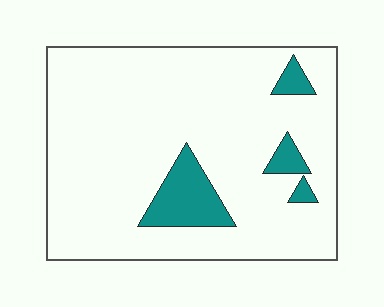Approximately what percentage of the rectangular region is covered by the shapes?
Approximately 10%.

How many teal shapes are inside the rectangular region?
4.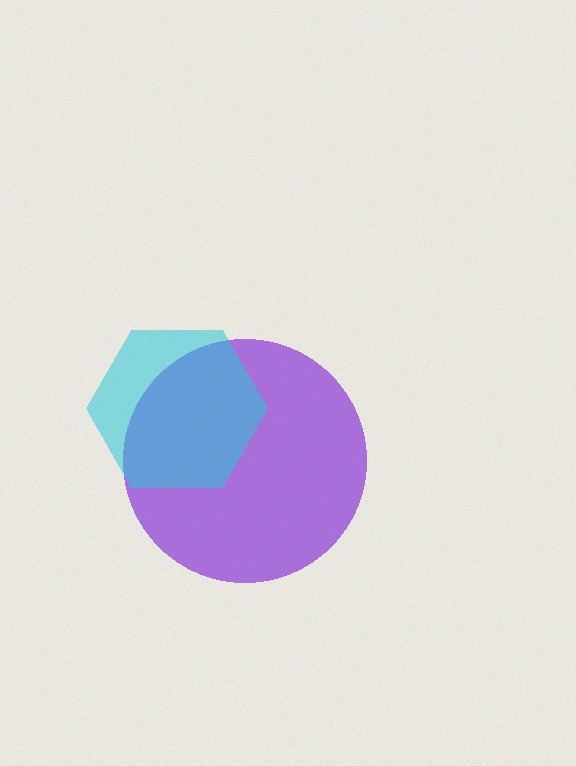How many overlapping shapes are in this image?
There are 2 overlapping shapes in the image.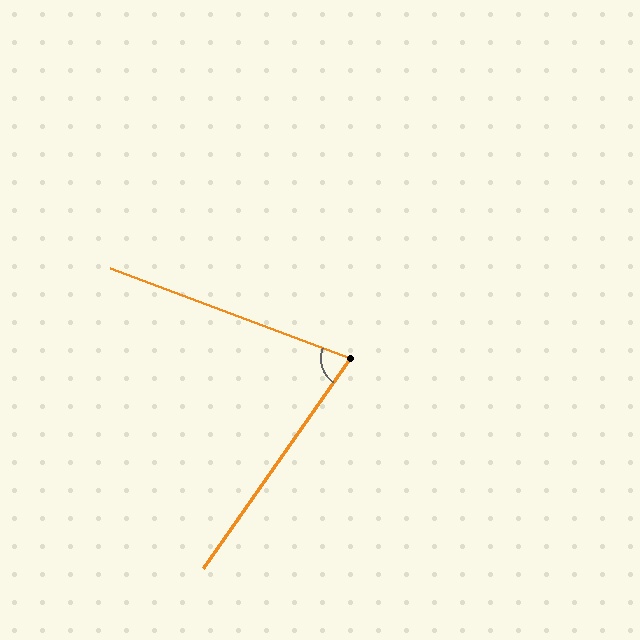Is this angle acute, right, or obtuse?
It is acute.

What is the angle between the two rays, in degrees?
Approximately 76 degrees.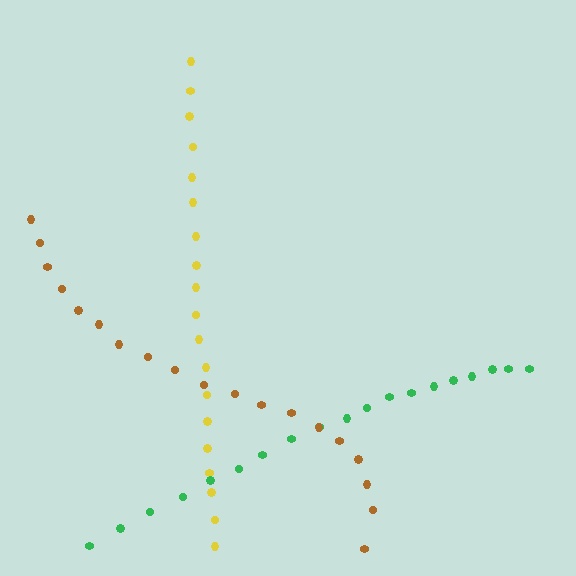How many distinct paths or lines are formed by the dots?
There are 3 distinct paths.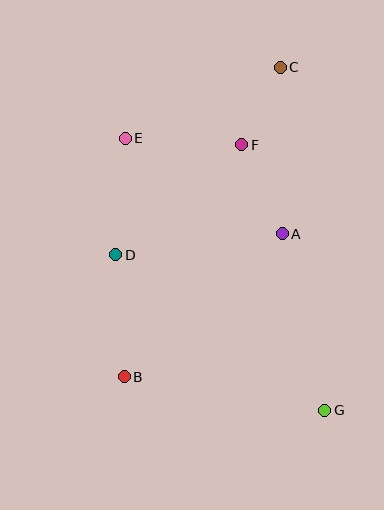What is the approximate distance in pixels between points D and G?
The distance between D and G is approximately 260 pixels.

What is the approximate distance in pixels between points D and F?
The distance between D and F is approximately 167 pixels.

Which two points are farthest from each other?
Points B and C are farthest from each other.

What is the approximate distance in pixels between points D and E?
The distance between D and E is approximately 117 pixels.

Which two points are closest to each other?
Points C and F are closest to each other.